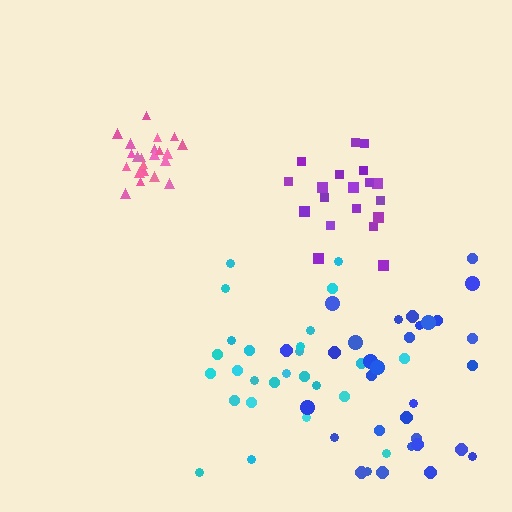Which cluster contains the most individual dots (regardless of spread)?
Blue (32).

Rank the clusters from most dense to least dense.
pink, purple, cyan, blue.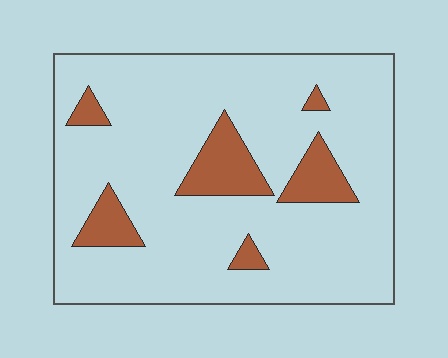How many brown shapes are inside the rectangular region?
6.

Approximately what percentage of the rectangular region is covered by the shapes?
Approximately 15%.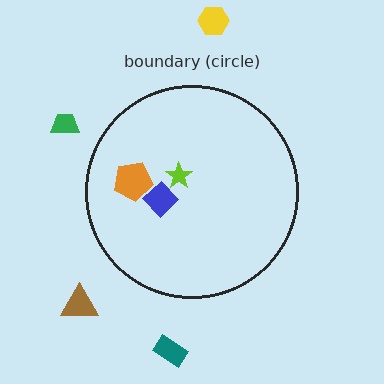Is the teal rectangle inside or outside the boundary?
Outside.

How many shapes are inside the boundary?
3 inside, 4 outside.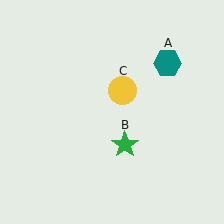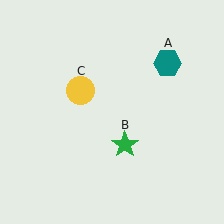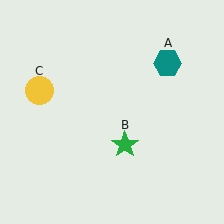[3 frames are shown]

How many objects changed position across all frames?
1 object changed position: yellow circle (object C).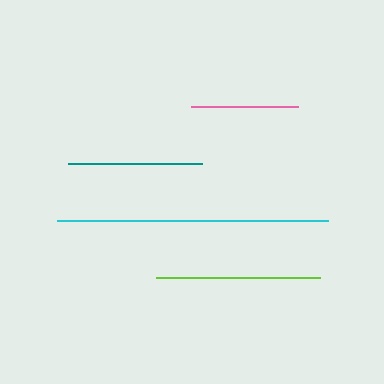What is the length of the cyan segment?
The cyan segment is approximately 271 pixels long.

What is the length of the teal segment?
The teal segment is approximately 134 pixels long.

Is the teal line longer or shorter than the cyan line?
The cyan line is longer than the teal line.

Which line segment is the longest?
The cyan line is the longest at approximately 271 pixels.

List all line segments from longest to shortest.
From longest to shortest: cyan, lime, teal, pink.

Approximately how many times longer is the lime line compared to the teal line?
The lime line is approximately 1.2 times the length of the teal line.